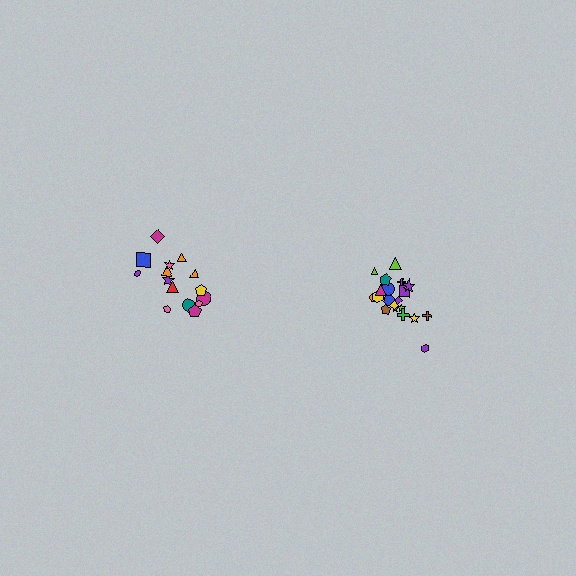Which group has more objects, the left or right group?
The right group.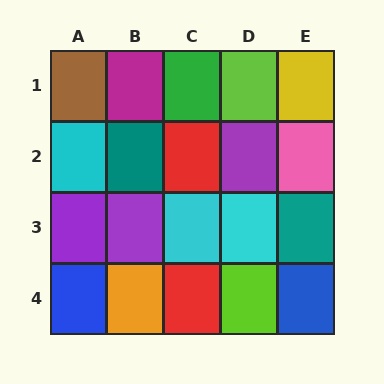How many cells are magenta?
1 cell is magenta.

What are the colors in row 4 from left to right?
Blue, orange, red, lime, blue.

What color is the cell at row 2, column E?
Pink.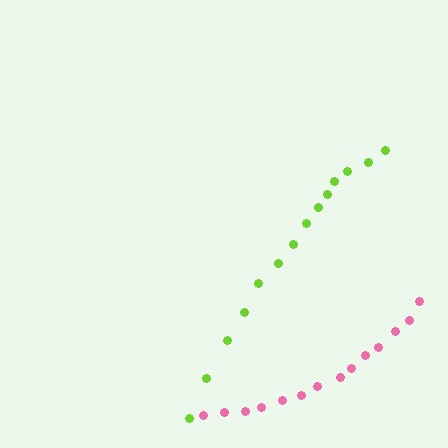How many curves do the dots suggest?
There are 2 distinct paths.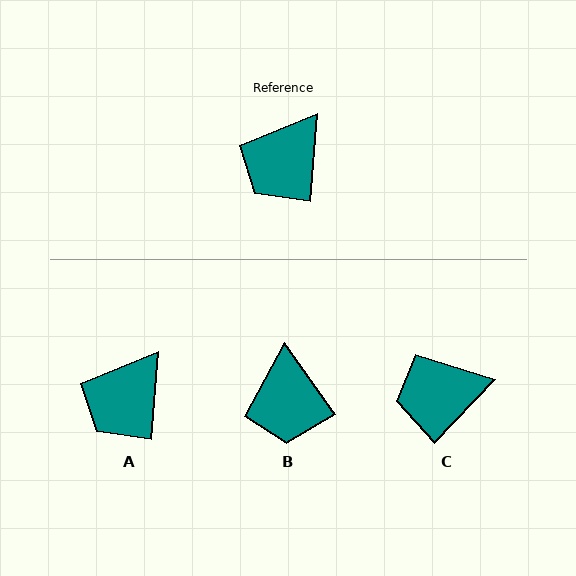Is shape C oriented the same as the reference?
No, it is off by about 40 degrees.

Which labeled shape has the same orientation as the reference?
A.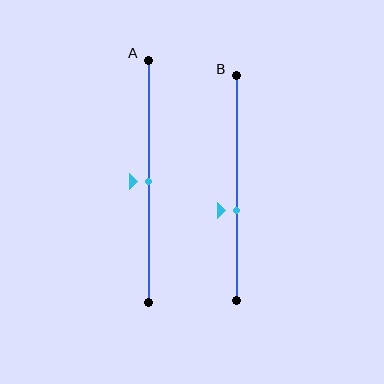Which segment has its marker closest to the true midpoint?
Segment A has its marker closest to the true midpoint.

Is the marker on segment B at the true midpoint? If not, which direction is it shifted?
No, the marker on segment B is shifted downward by about 10% of the segment length.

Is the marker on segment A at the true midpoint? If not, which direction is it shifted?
Yes, the marker on segment A is at the true midpoint.